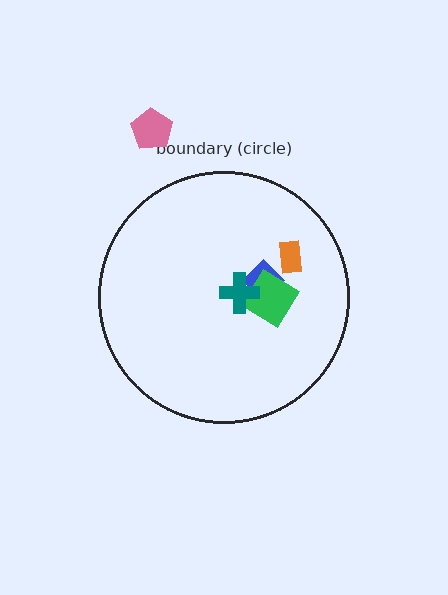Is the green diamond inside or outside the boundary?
Inside.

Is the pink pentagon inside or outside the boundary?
Outside.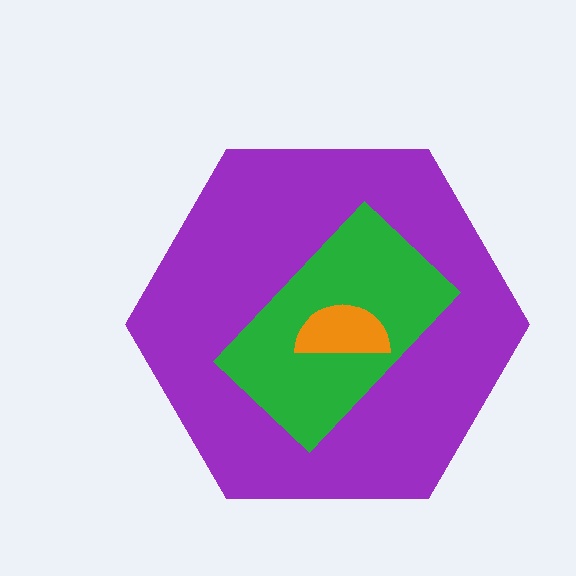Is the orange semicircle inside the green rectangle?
Yes.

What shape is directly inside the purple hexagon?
The green rectangle.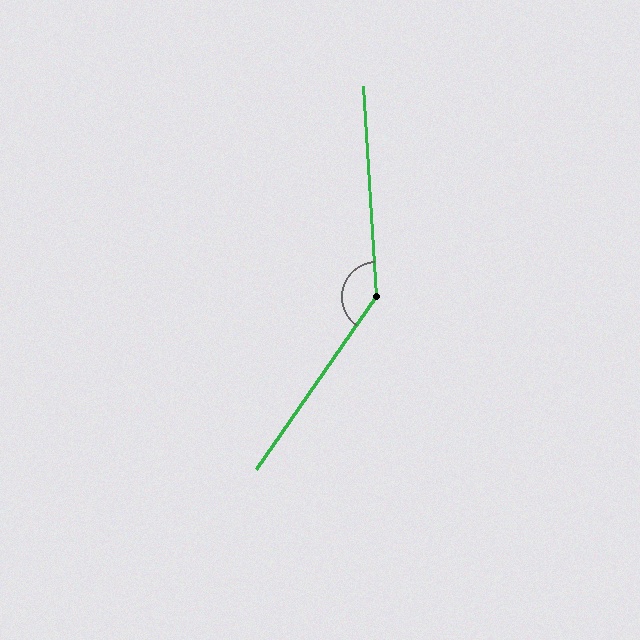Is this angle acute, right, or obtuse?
It is obtuse.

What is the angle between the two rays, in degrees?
Approximately 141 degrees.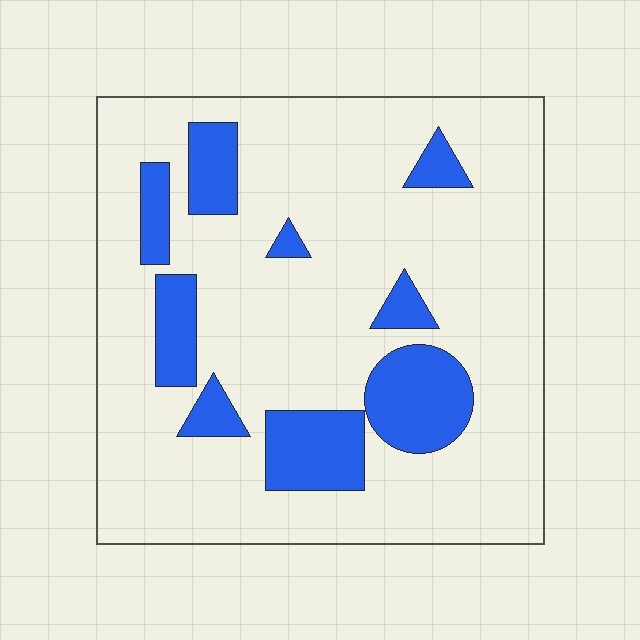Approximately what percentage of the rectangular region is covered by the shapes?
Approximately 20%.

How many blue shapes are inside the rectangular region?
9.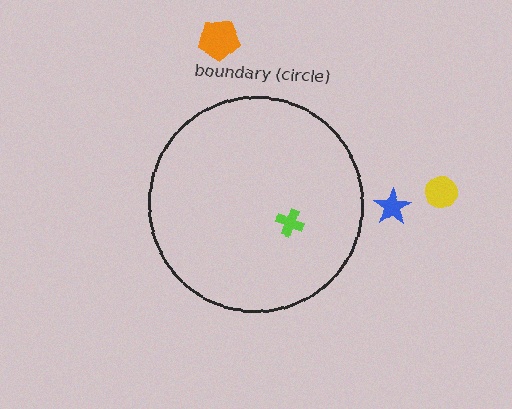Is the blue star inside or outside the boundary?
Outside.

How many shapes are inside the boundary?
1 inside, 3 outside.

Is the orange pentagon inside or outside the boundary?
Outside.